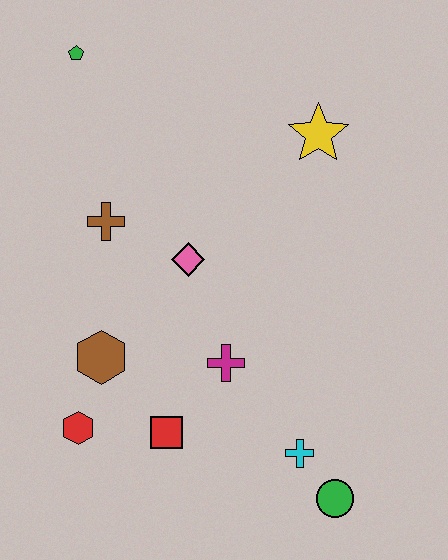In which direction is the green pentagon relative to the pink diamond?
The green pentagon is above the pink diamond.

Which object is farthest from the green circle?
The green pentagon is farthest from the green circle.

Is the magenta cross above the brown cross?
No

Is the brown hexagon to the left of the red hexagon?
No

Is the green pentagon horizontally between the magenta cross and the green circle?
No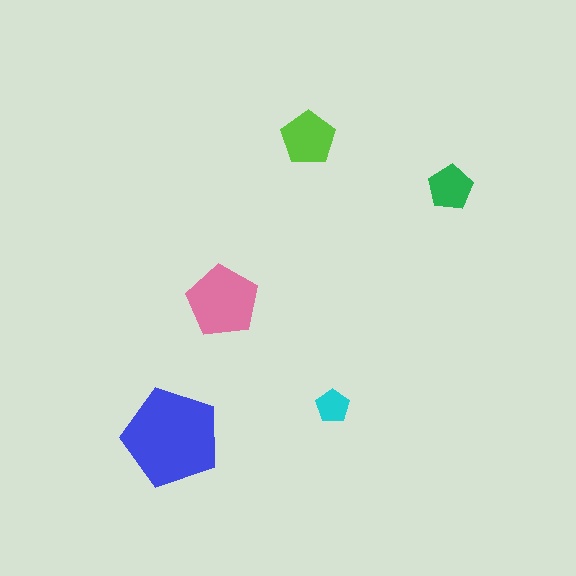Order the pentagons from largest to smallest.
the blue one, the pink one, the lime one, the green one, the cyan one.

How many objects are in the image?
There are 5 objects in the image.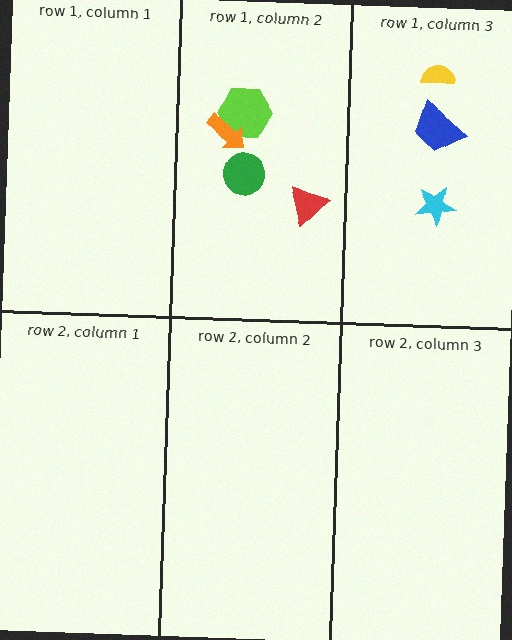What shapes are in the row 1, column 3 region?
The cyan star, the yellow semicircle, the blue trapezoid.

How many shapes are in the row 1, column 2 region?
4.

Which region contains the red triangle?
The row 1, column 2 region.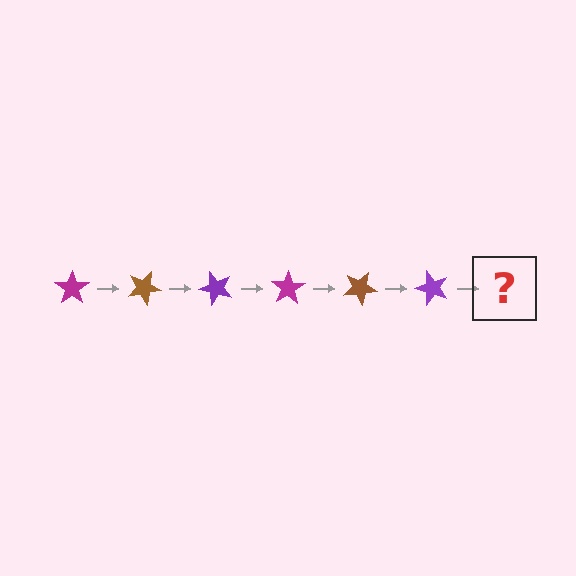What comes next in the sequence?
The next element should be a magenta star, rotated 150 degrees from the start.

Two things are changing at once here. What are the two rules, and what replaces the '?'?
The two rules are that it rotates 25 degrees each step and the color cycles through magenta, brown, and purple. The '?' should be a magenta star, rotated 150 degrees from the start.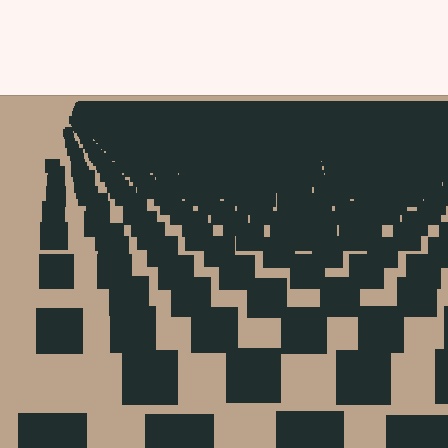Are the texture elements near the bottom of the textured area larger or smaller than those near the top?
Larger. Near the bottom, elements are closer to the viewer and appear at a bigger on-screen size.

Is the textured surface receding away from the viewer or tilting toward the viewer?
The surface is receding away from the viewer. Texture elements get smaller and denser toward the top.